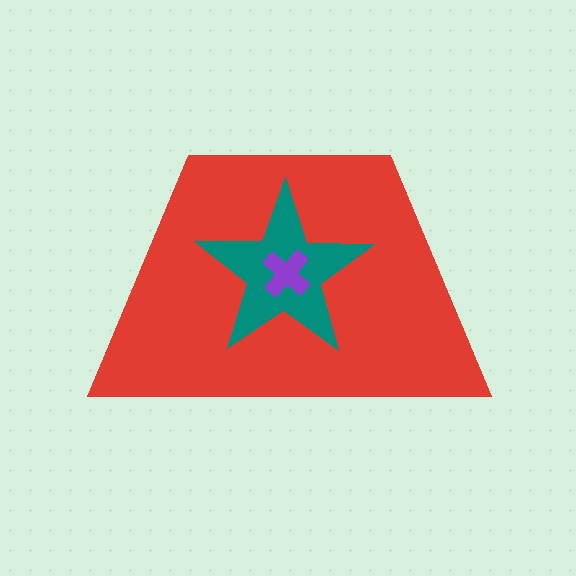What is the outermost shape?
The red trapezoid.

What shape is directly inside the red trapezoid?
The teal star.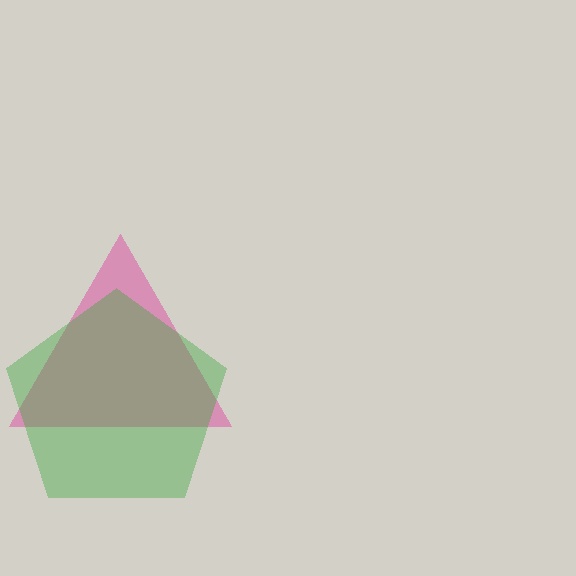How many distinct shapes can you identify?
There are 2 distinct shapes: a pink triangle, a green pentagon.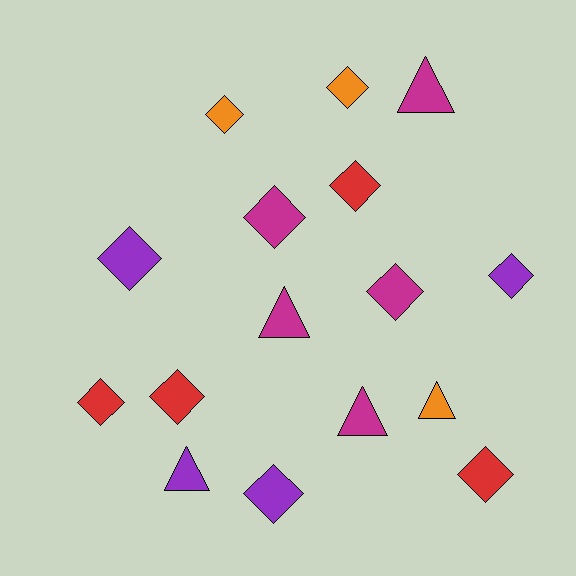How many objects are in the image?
There are 16 objects.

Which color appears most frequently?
Magenta, with 5 objects.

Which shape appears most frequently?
Diamond, with 11 objects.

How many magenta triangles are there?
There are 3 magenta triangles.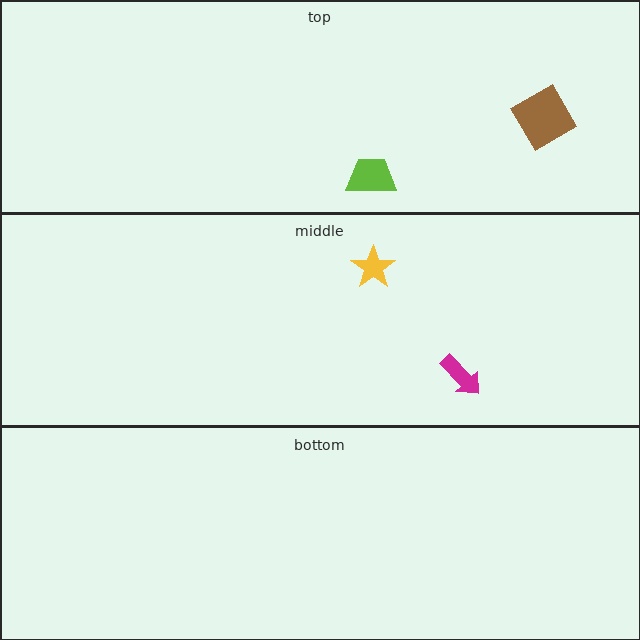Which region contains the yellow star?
The middle region.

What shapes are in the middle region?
The yellow star, the magenta arrow.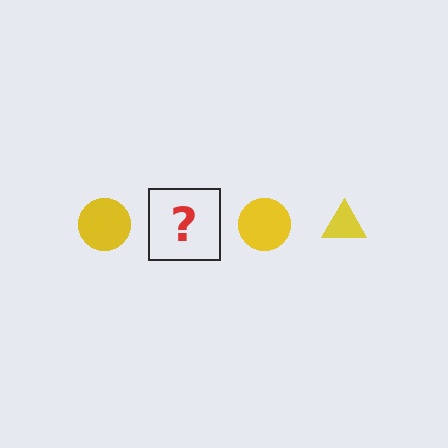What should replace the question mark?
The question mark should be replaced with a yellow triangle.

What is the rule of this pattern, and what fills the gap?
The rule is that the pattern cycles through circle, triangle shapes in yellow. The gap should be filled with a yellow triangle.